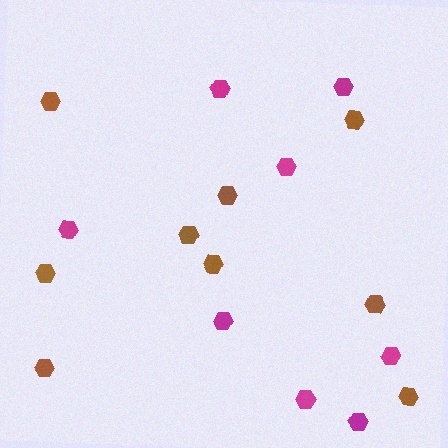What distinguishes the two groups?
There are 2 groups: one group of magenta hexagons (8) and one group of brown hexagons (9).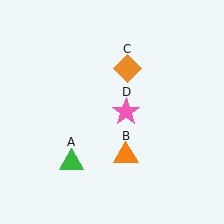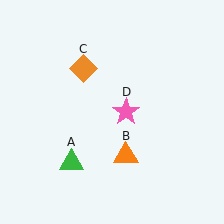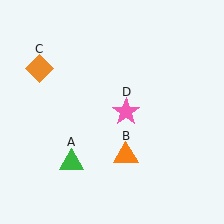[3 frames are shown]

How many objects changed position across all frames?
1 object changed position: orange diamond (object C).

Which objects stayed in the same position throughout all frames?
Green triangle (object A) and orange triangle (object B) and pink star (object D) remained stationary.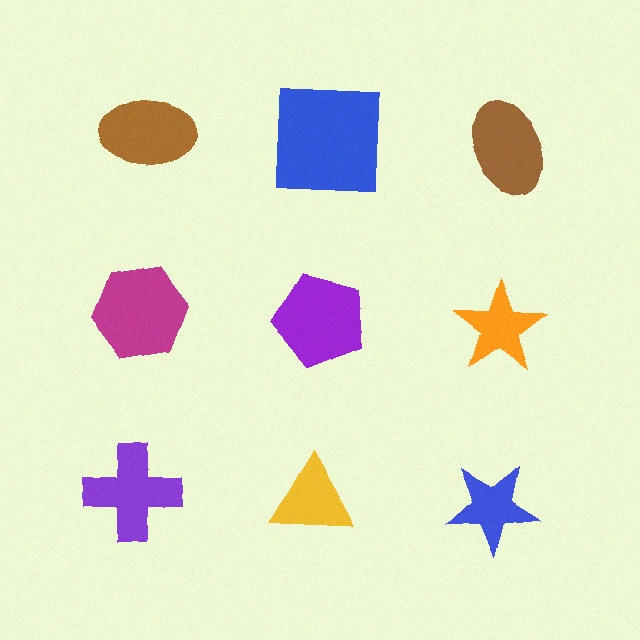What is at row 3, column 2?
A yellow triangle.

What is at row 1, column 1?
A brown ellipse.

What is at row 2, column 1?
A magenta hexagon.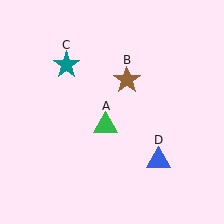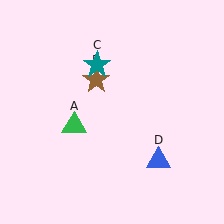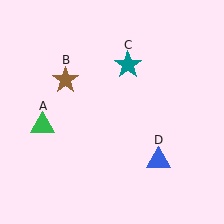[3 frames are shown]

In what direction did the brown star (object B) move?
The brown star (object B) moved left.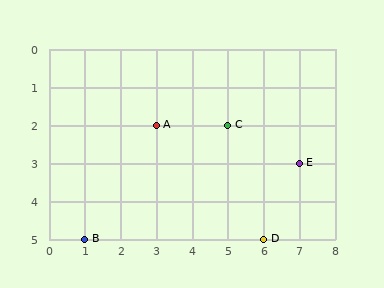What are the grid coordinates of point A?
Point A is at grid coordinates (3, 2).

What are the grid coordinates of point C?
Point C is at grid coordinates (5, 2).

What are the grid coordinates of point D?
Point D is at grid coordinates (6, 5).